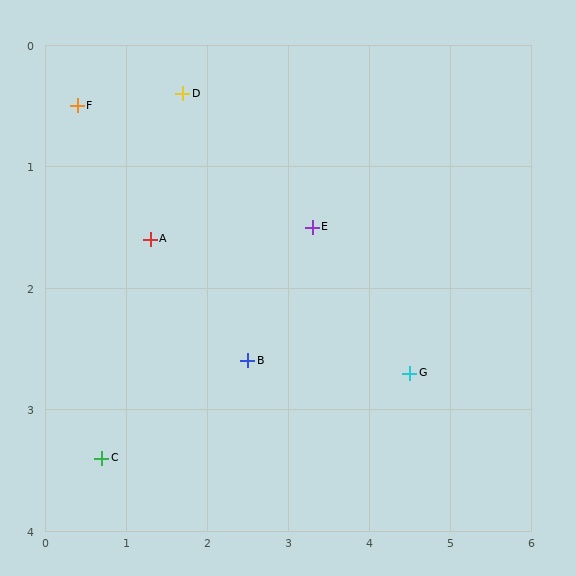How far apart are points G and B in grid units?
Points G and B are about 2.0 grid units apart.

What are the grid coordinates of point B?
Point B is at approximately (2.5, 2.6).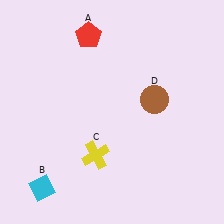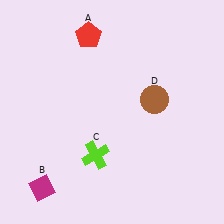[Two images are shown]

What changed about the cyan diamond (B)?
In Image 1, B is cyan. In Image 2, it changed to magenta.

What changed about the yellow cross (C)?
In Image 1, C is yellow. In Image 2, it changed to lime.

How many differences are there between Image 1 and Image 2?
There are 2 differences between the two images.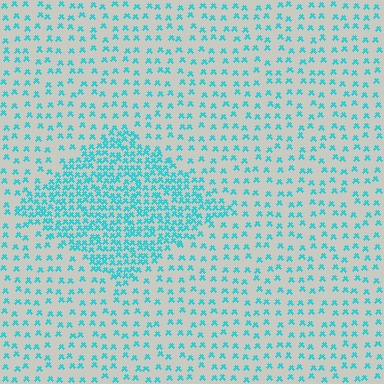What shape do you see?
I see a diamond.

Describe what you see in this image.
The image contains small cyan elements arranged at two different densities. A diamond-shaped region is visible where the elements are more densely packed than the surrounding area.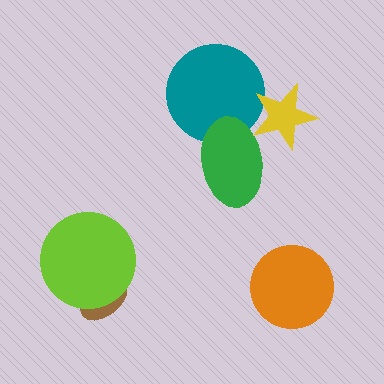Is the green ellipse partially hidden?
Yes, it is partially covered by another shape.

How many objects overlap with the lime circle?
1 object overlaps with the lime circle.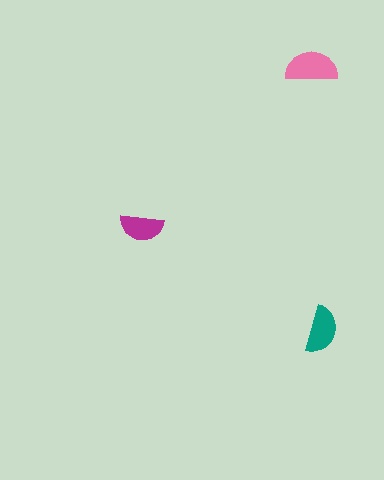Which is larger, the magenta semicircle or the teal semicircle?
The teal one.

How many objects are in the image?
There are 3 objects in the image.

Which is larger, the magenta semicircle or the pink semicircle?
The pink one.